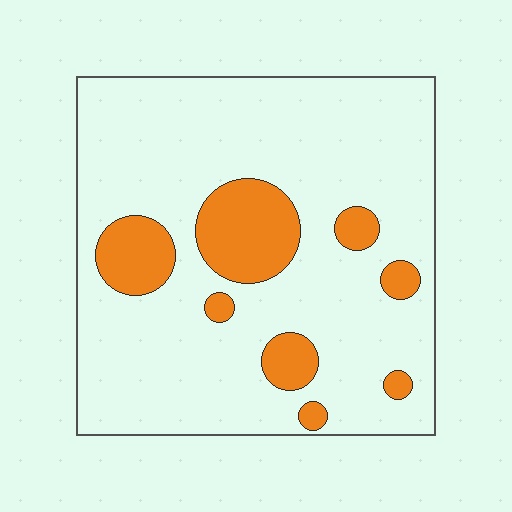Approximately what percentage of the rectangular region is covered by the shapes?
Approximately 15%.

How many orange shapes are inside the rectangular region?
8.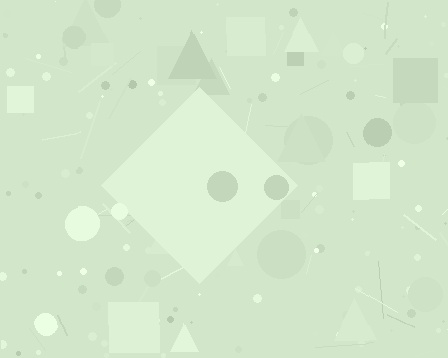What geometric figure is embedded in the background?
A diamond is embedded in the background.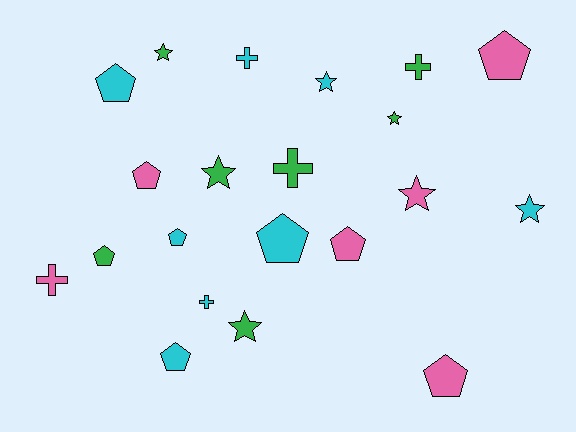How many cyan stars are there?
There are 2 cyan stars.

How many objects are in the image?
There are 21 objects.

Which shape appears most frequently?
Pentagon, with 9 objects.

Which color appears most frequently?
Cyan, with 8 objects.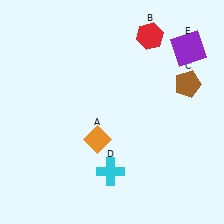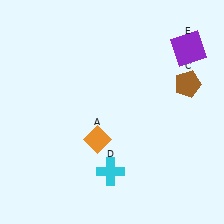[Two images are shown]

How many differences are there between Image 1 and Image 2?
There is 1 difference between the two images.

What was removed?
The red hexagon (B) was removed in Image 2.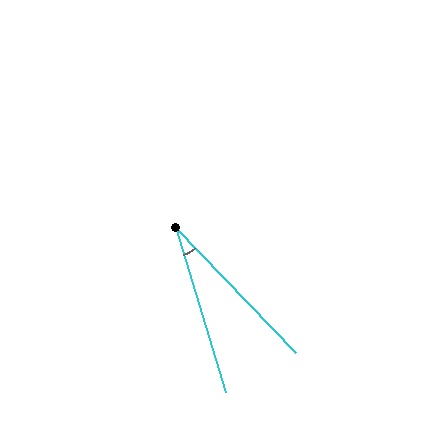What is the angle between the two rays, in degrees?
Approximately 27 degrees.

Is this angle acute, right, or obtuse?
It is acute.